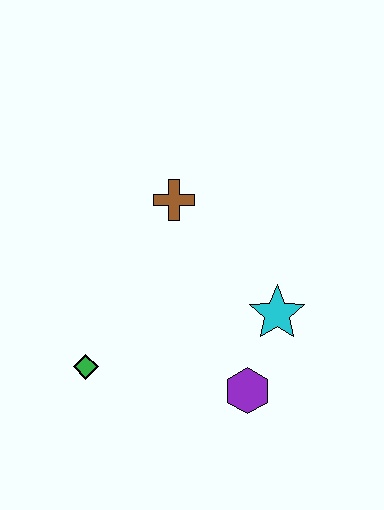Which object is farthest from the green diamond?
The cyan star is farthest from the green diamond.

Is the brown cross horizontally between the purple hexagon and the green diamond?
Yes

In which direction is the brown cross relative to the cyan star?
The brown cross is above the cyan star.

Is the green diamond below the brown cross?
Yes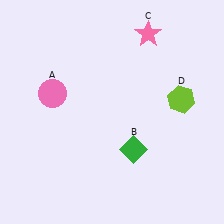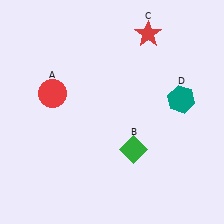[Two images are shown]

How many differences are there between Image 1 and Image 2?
There are 3 differences between the two images.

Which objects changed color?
A changed from pink to red. C changed from pink to red. D changed from lime to teal.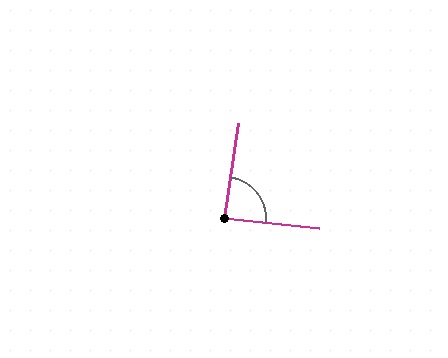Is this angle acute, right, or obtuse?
It is approximately a right angle.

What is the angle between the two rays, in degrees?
Approximately 87 degrees.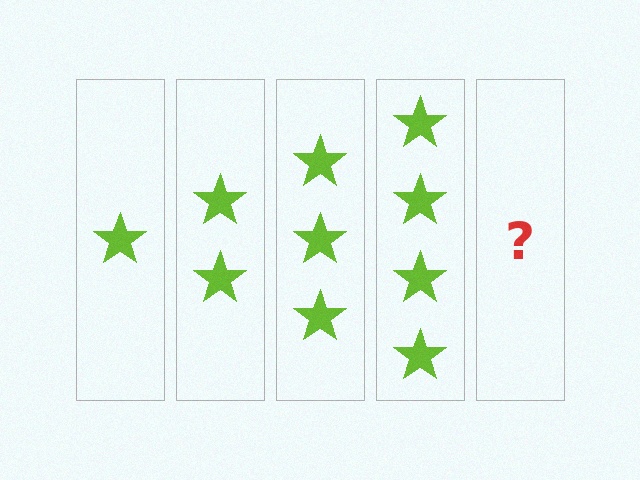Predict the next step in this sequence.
The next step is 5 stars.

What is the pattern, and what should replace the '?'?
The pattern is that each step adds one more star. The '?' should be 5 stars.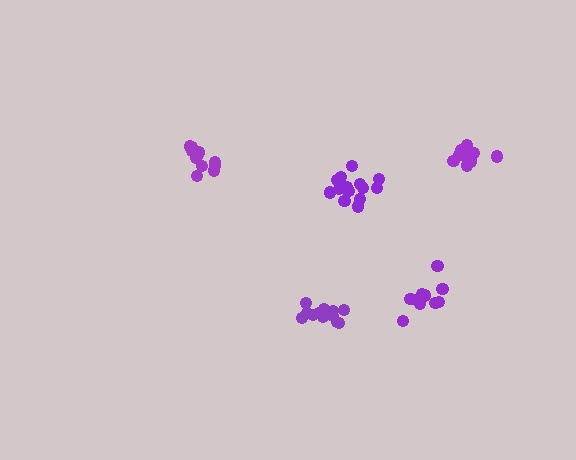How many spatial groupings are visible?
There are 5 spatial groupings.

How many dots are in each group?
Group 1: 14 dots, Group 2: 12 dots, Group 3: 10 dots, Group 4: 11 dots, Group 5: 13 dots (60 total).